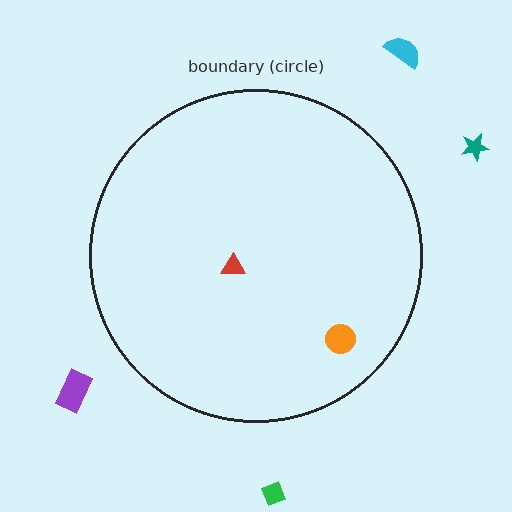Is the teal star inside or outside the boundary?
Outside.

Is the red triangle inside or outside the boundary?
Inside.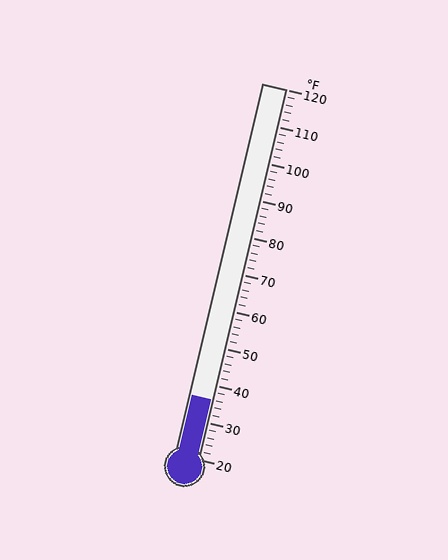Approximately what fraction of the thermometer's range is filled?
The thermometer is filled to approximately 15% of its range.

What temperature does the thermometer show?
The thermometer shows approximately 36°F.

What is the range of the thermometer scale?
The thermometer scale ranges from 20°F to 120°F.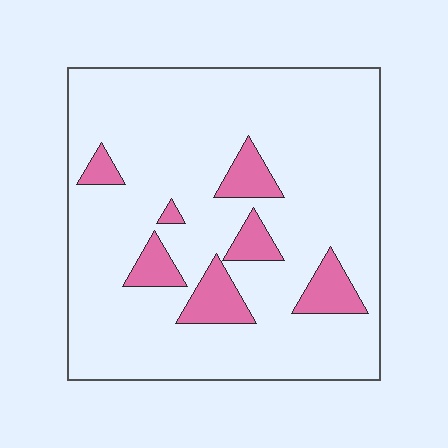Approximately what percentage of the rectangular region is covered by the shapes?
Approximately 15%.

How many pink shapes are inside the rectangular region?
7.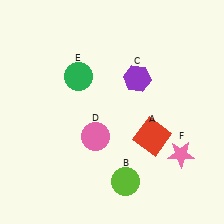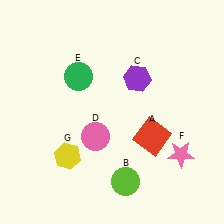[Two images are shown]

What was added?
A yellow hexagon (G) was added in Image 2.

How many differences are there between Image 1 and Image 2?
There is 1 difference between the two images.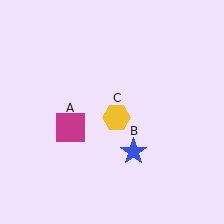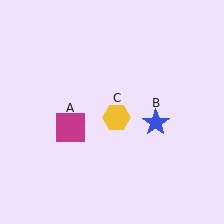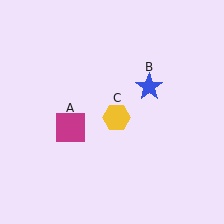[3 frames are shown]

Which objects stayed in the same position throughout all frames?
Magenta square (object A) and yellow hexagon (object C) remained stationary.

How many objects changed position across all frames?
1 object changed position: blue star (object B).